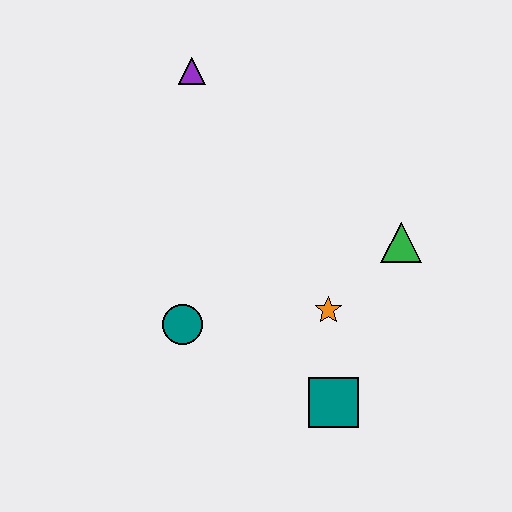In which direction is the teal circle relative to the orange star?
The teal circle is to the left of the orange star.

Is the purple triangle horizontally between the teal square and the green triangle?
No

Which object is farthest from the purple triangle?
The teal square is farthest from the purple triangle.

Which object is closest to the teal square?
The orange star is closest to the teal square.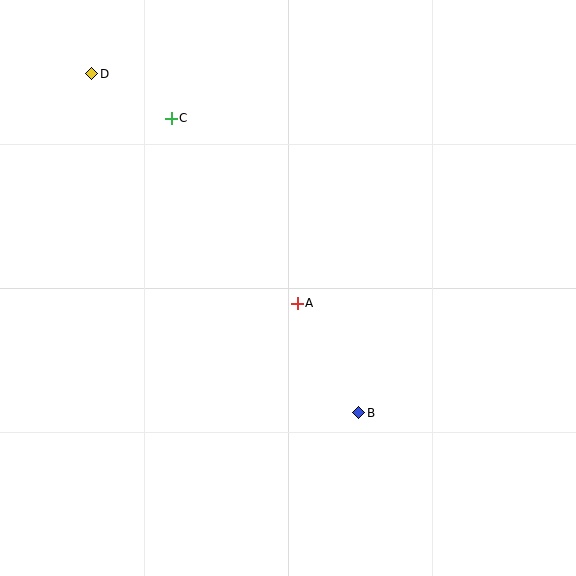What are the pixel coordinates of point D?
Point D is at (92, 74).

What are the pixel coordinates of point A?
Point A is at (297, 303).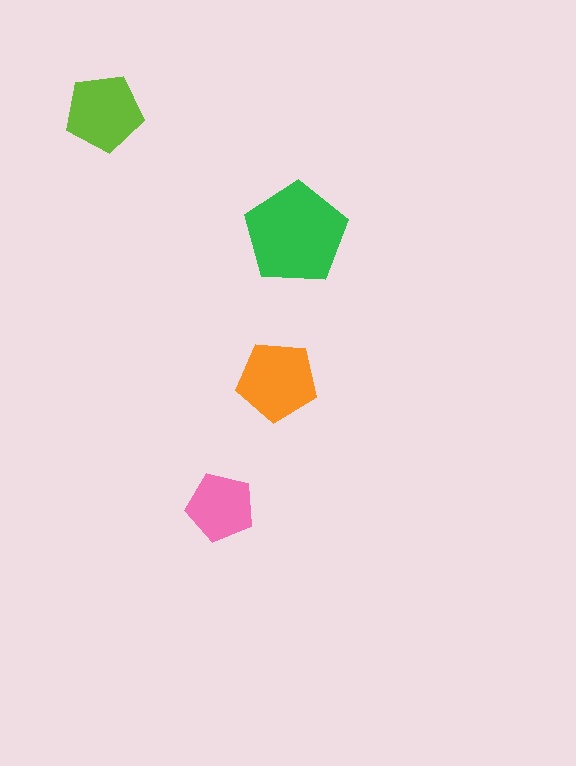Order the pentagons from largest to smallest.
the green one, the orange one, the lime one, the pink one.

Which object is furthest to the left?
The lime pentagon is leftmost.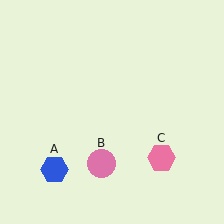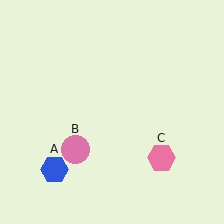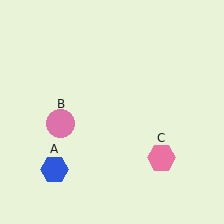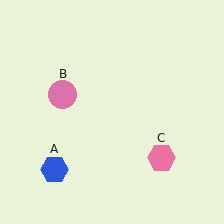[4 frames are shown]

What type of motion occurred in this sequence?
The pink circle (object B) rotated clockwise around the center of the scene.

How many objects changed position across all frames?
1 object changed position: pink circle (object B).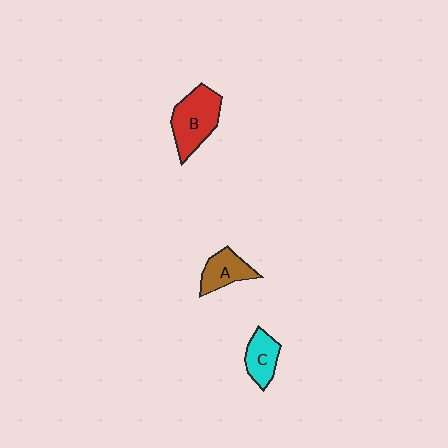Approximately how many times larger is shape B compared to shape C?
Approximately 1.7 times.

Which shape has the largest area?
Shape B (red).